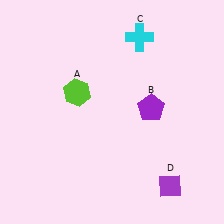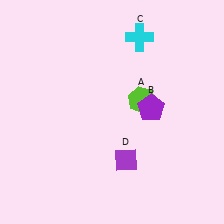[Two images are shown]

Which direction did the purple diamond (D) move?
The purple diamond (D) moved left.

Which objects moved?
The objects that moved are: the lime hexagon (A), the purple diamond (D).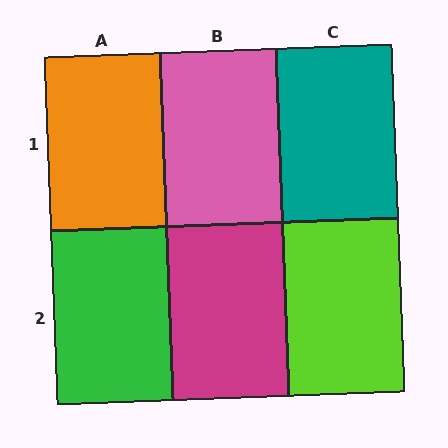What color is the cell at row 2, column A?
Green.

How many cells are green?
1 cell is green.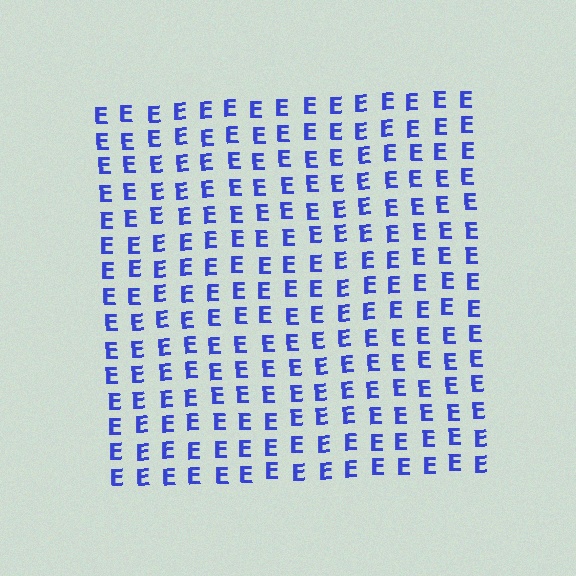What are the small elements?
The small elements are letter E's.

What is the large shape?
The large shape is a square.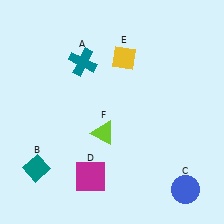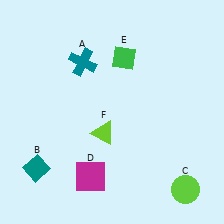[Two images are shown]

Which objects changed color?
C changed from blue to lime. E changed from yellow to green.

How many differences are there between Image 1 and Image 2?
There are 2 differences between the two images.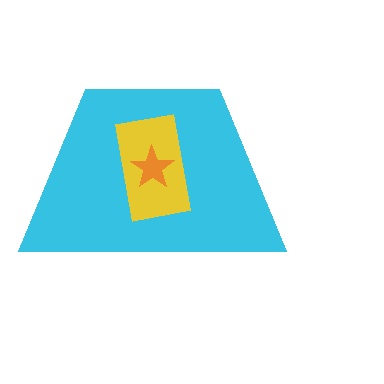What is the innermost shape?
The orange star.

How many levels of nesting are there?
3.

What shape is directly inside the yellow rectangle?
The orange star.